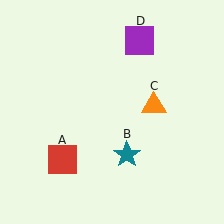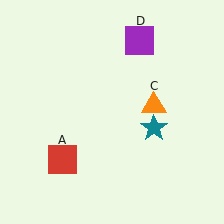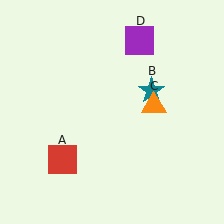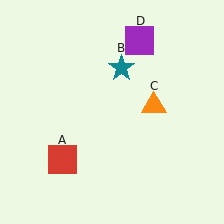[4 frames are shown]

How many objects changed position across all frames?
1 object changed position: teal star (object B).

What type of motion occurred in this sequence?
The teal star (object B) rotated counterclockwise around the center of the scene.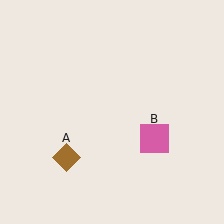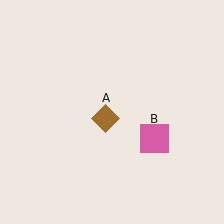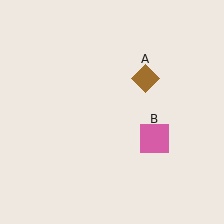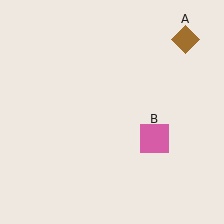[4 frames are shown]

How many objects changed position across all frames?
1 object changed position: brown diamond (object A).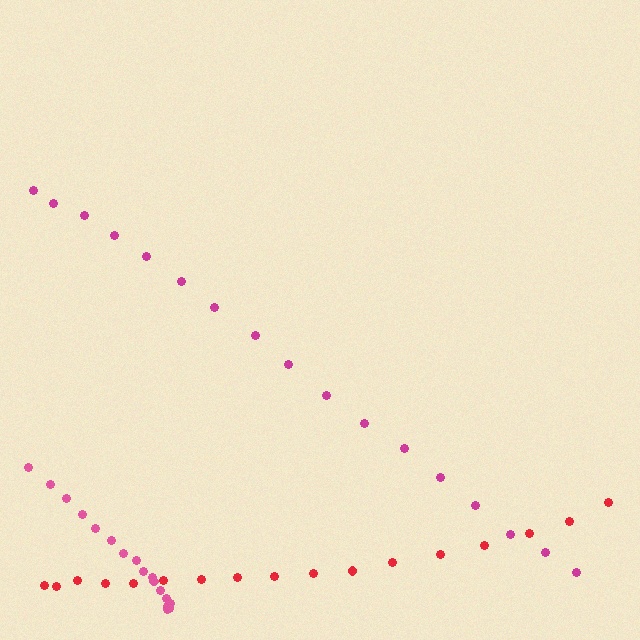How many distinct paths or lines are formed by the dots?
There are 3 distinct paths.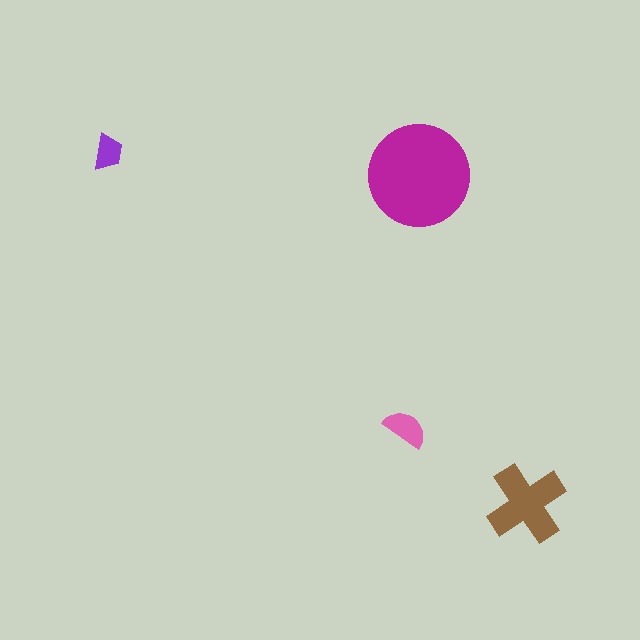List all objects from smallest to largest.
The purple trapezoid, the pink semicircle, the brown cross, the magenta circle.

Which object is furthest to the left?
The purple trapezoid is leftmost.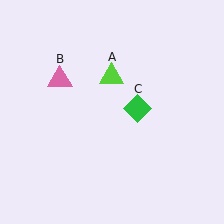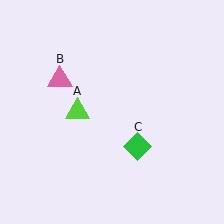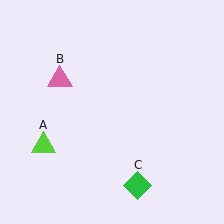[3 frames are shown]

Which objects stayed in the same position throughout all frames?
Pink triangle (object B) remained stationary.